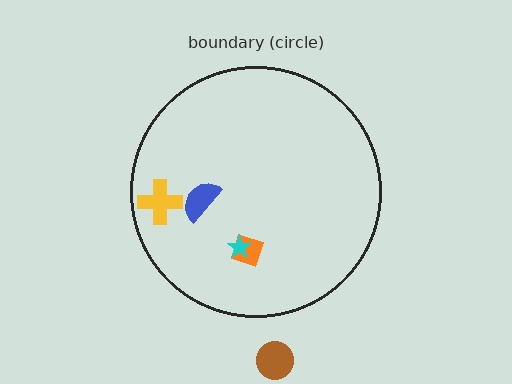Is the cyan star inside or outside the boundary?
Inside.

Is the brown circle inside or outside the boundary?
Outside.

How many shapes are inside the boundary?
4 inside, 1 outside.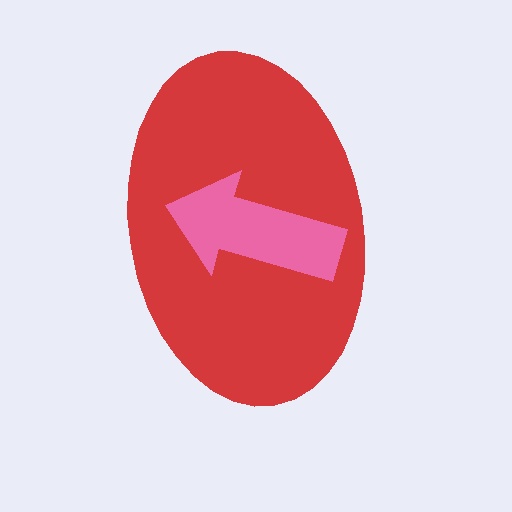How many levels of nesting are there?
2.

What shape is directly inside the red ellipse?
The pink arrow.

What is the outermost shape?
The red ellipse.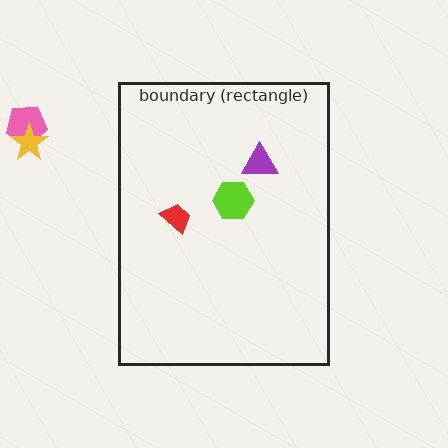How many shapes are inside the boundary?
3 inside, 2 outside.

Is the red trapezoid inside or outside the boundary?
Inside.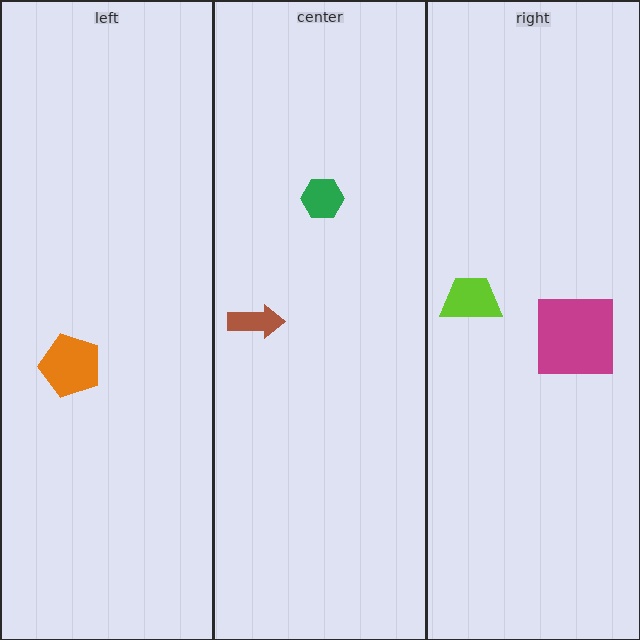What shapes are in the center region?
The brown arrow, the green hexagon.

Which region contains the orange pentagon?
The left region.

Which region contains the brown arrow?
The center region.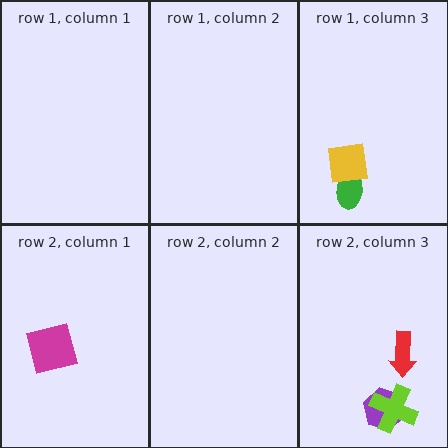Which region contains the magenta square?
The row 2, column 1 region.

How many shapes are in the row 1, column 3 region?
2.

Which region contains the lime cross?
The row 2, column 3 region.